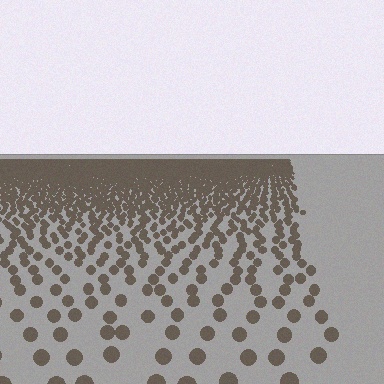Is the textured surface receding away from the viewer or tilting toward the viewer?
The surface is receding away from the viewer. Texture elements get smaller and denser toward the top.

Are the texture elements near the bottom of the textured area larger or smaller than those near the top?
Larger. Near the bottom, elements are closer to the viewer and appear at a bigger on-screen size.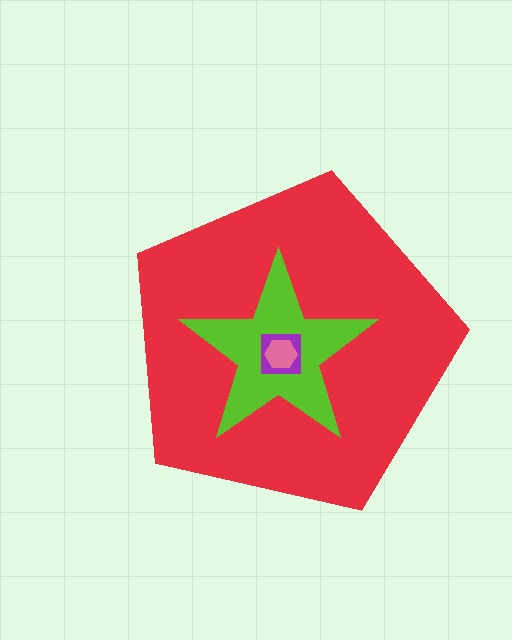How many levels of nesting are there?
4.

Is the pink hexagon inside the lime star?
Yes.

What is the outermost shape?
The red pentagon.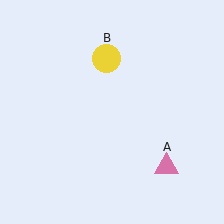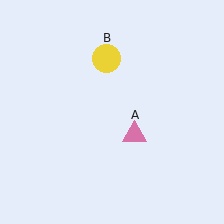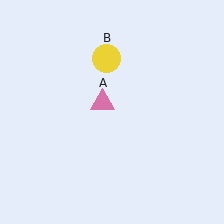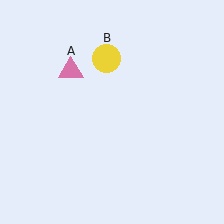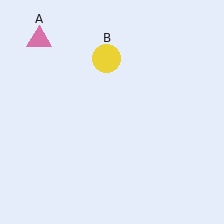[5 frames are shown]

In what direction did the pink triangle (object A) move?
The pink triangle (object A) moved up and to the left.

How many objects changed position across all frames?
1 object changed position: pink triangle (object A).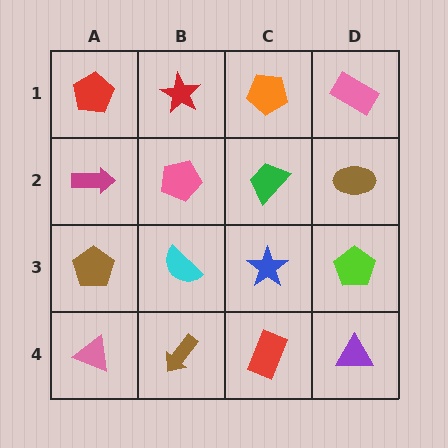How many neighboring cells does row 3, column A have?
3.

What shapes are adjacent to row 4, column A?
A brown pentagon (row 3, column A), a brown arrow (row 4, column B).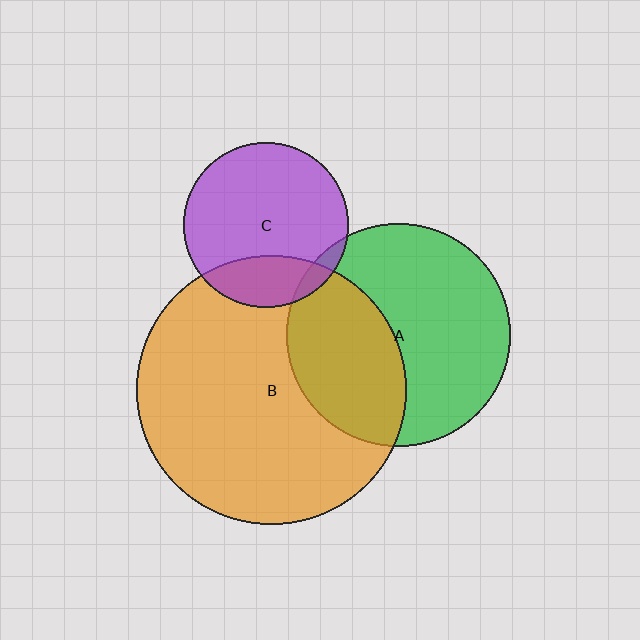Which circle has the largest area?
Circle B (orange).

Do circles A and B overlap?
Yes.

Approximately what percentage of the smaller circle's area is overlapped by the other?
Approximately 40%.